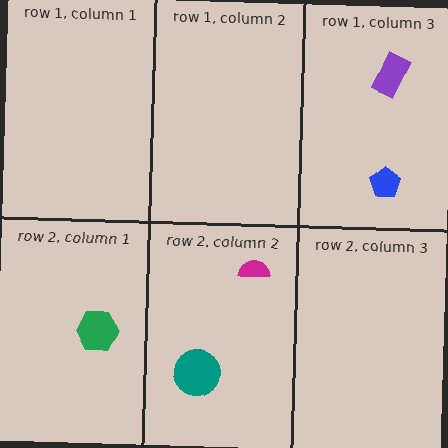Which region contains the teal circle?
The row 2, column 2 region.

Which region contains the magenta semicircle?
The row 2, column 2 region.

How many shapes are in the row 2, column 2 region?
2.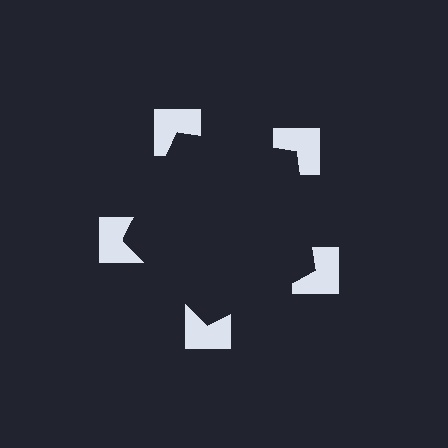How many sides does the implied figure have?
5 sides.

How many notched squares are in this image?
There are 5 — one at each vertex of the illusory pentagon.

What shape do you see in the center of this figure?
An illusory pentagon — its edges are inferred from the aligned wedge cuts in the notched squares, not physically drawn.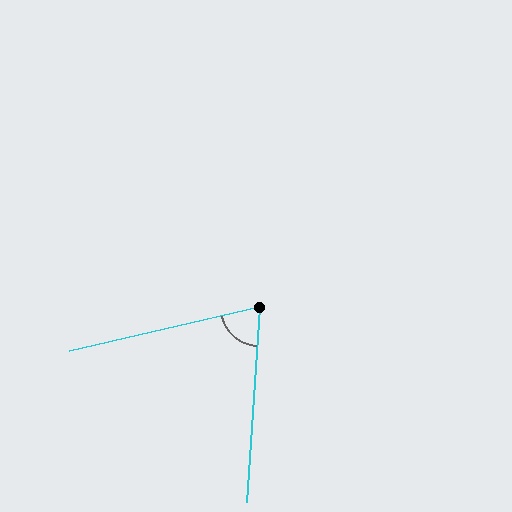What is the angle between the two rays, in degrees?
Approximately 73 degrees.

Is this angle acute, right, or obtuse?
It is acute.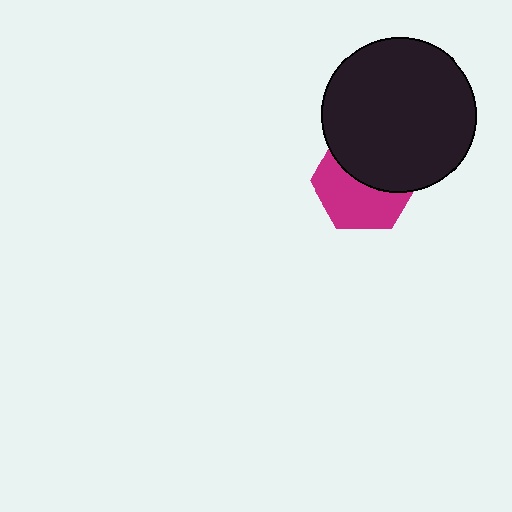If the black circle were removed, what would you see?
You would see the complete magenta hexagon.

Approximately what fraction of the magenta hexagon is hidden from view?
Roughly 48% of the magenta hexagon is hidden behind the black circle.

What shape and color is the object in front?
The object in front is a black circle.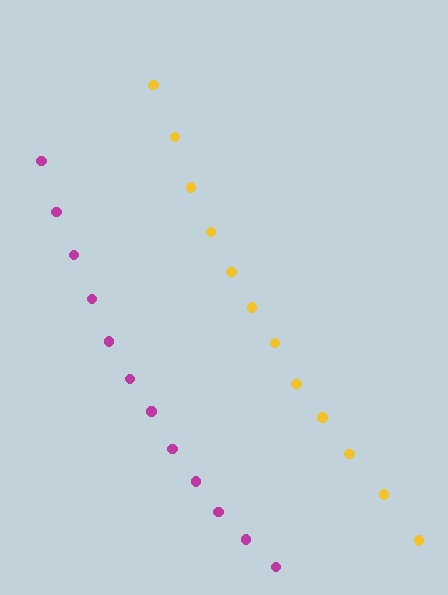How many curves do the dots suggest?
There are 2 distinct paths.